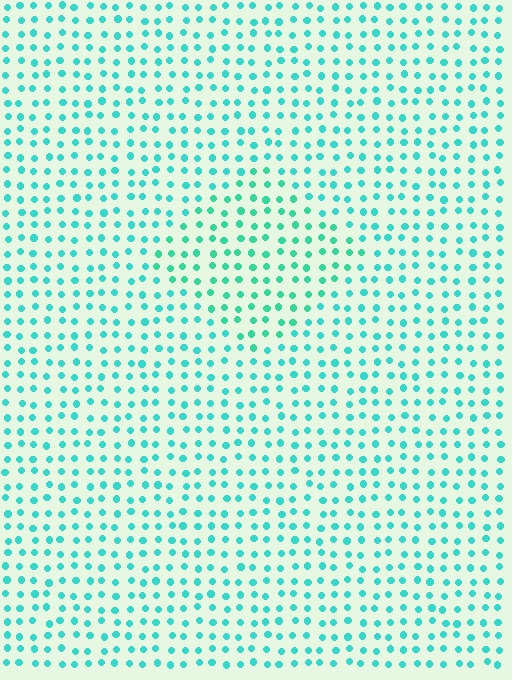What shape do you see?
I see a diamond.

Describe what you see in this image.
The image is filled with small cyan elements in a uniform arrangement. A diamond-shaped region is visible where the elements are tinted to a slightly different hue, forming a subtle color boundary.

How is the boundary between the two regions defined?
The boundary is defined purely by a slight shift in hue (about 17 degrees). Spacing, size, and orientation are identical on both sides.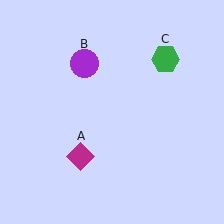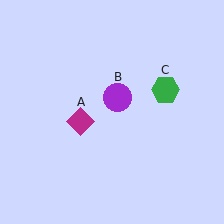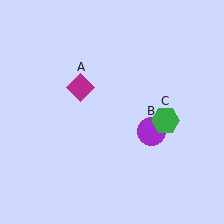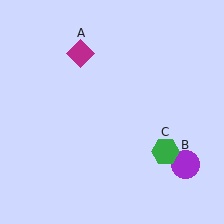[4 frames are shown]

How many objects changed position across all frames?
3 objects changed position: magenta diamond (object A), purple circle (object B), green hexagon (object C).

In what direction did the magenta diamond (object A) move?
The magenta diamond (object A) moved up.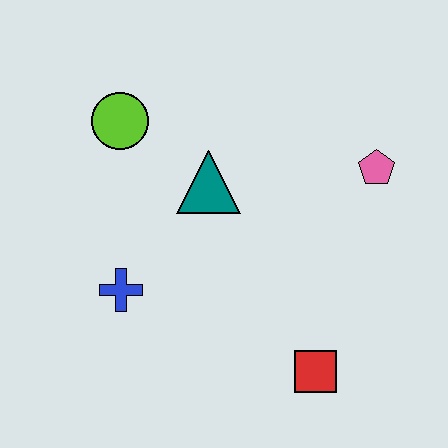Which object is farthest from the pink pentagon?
The blue cross is farthest from the pink pentagon.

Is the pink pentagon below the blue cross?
No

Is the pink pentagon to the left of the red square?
No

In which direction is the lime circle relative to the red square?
The lime circle is above the red square.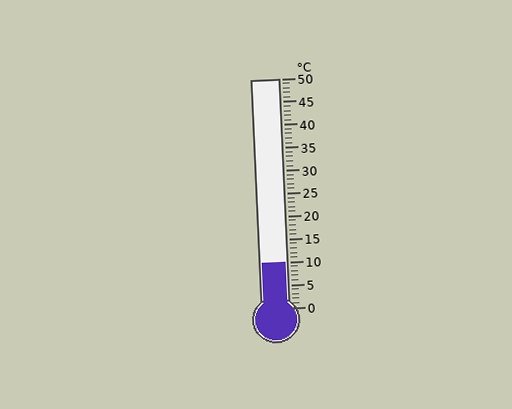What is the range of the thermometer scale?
The thermometer scale ranges from 0°C to 50°C.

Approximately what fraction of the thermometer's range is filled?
The thermometer is filled to approximately 20% of its range.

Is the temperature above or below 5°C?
The temperature is above 5°C.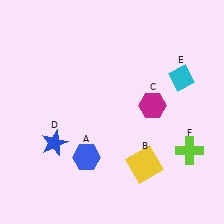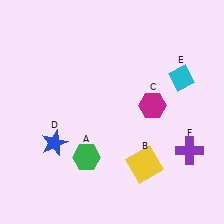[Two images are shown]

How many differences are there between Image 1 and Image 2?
There are 2 differences between the two images.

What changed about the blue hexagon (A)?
In Image 1, A is blue. In Image 2, it changed to green.